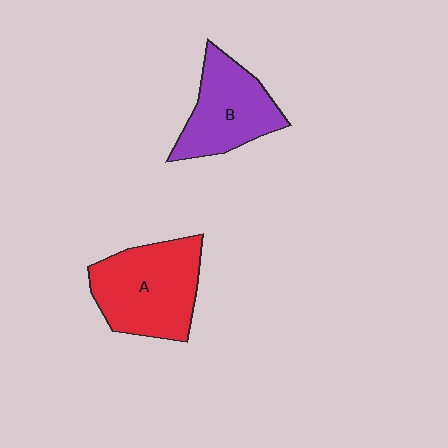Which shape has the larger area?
Shape A (red).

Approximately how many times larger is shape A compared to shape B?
Approximately 1.3 times.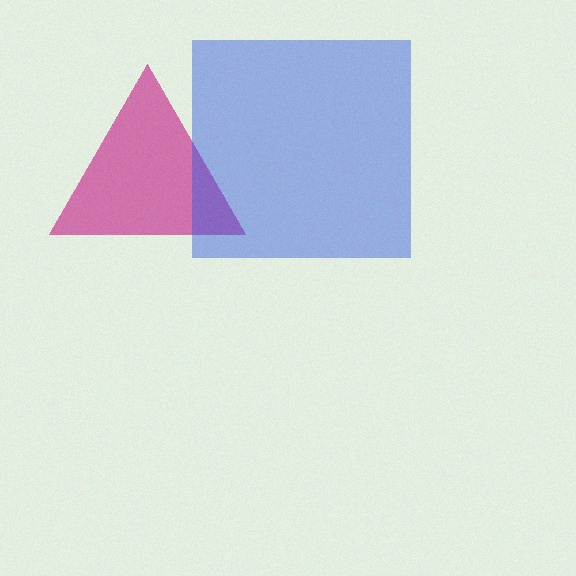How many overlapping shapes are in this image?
There are 2 overlapping shapes in the image.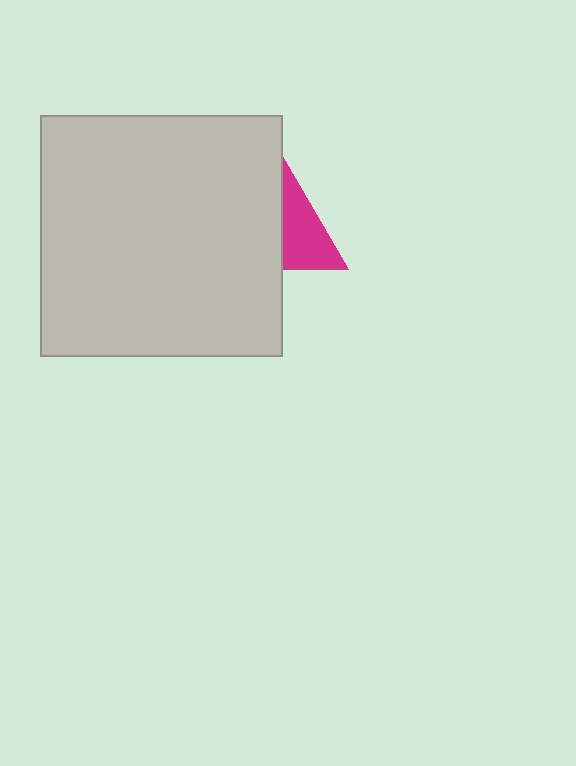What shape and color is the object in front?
The object in front is a light gray square.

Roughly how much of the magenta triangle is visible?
About half of it is visible (roughly 47%).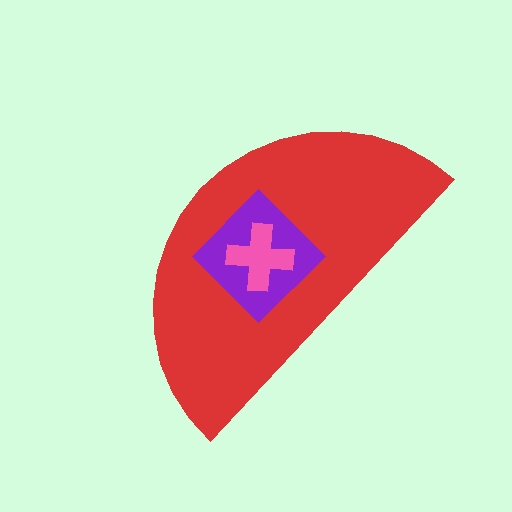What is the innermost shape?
The pink cross.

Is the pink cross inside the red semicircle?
Yes.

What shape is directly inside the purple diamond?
The pink cross.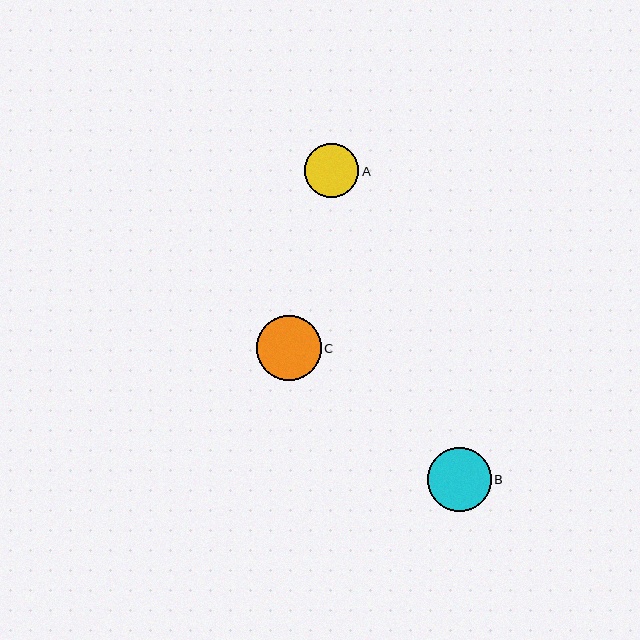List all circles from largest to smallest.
From largest to smallest: C, B, A.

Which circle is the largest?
Circle C is the largest with a size of approximately 65 pixels.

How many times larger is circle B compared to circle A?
Circle B is approximately 1.2 times the size of circle A.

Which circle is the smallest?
Circle A is the smallest with a size of approximately 54 pixels.